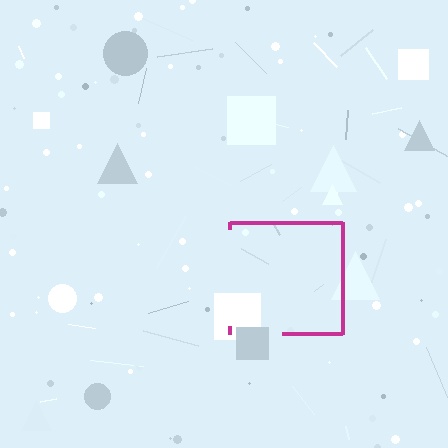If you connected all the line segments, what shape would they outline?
They would outline a square.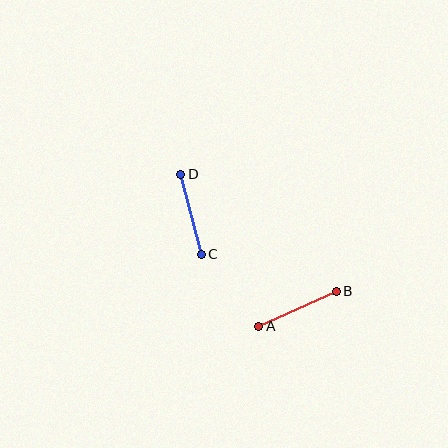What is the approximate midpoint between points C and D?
The midpoint is at approximately (191, 214) pixels.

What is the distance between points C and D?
The distance is approximately 83 pixels.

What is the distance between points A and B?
The distance is approximately 85 pixels.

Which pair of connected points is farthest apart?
Points A and B are farthest apart.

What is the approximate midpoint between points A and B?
The midpoint is at approximately (297, 309) pixels.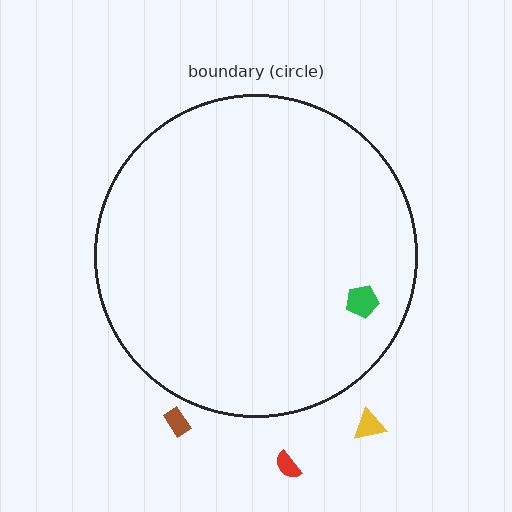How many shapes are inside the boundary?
1 inside, 3 outside.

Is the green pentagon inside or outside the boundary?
Inside.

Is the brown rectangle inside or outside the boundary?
Outside.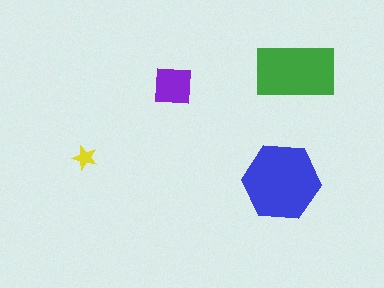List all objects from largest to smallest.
The blue hexagon, the green rectangle, the purple square, the yellow star.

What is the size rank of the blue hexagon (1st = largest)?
1st.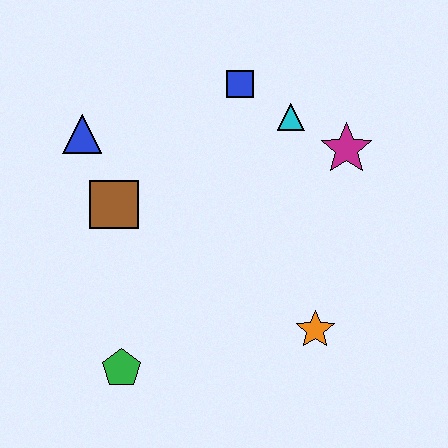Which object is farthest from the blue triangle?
The orange star is farthest from the blue triangle.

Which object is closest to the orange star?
The magenta star is closest to the orange star.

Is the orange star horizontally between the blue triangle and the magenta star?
Yes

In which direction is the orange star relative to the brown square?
The orange star is to the right of the brown square.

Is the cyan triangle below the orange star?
No